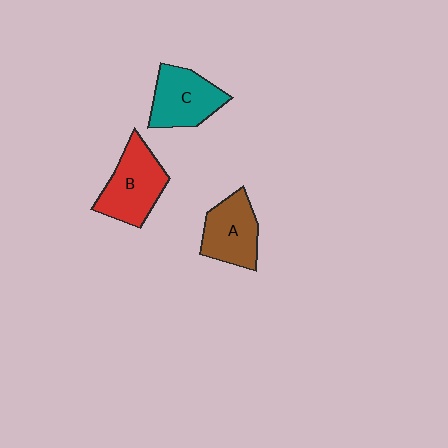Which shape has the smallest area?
Shape A (brown).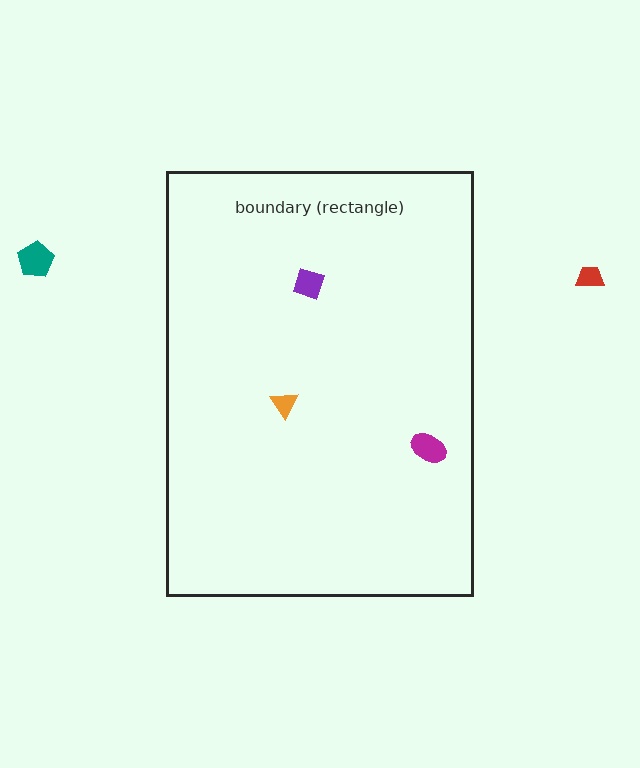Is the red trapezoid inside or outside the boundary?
Outside.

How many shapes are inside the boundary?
3 inside, 2 outside.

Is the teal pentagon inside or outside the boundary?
Outside.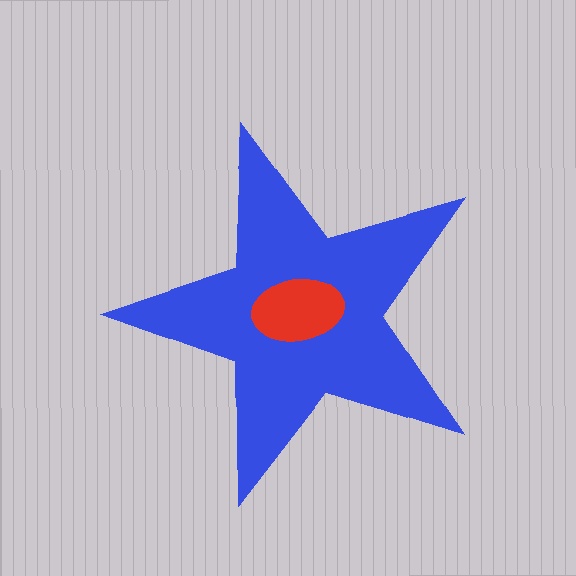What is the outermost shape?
The blue star.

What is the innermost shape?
The red ellipse.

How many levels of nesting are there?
2.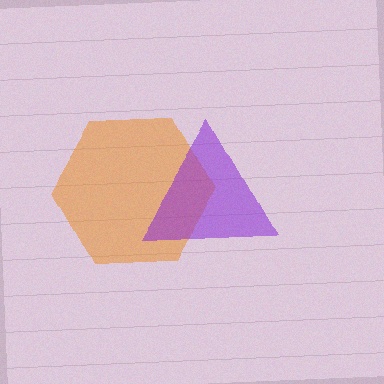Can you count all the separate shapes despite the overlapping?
Yes, there are 2 separate shapes.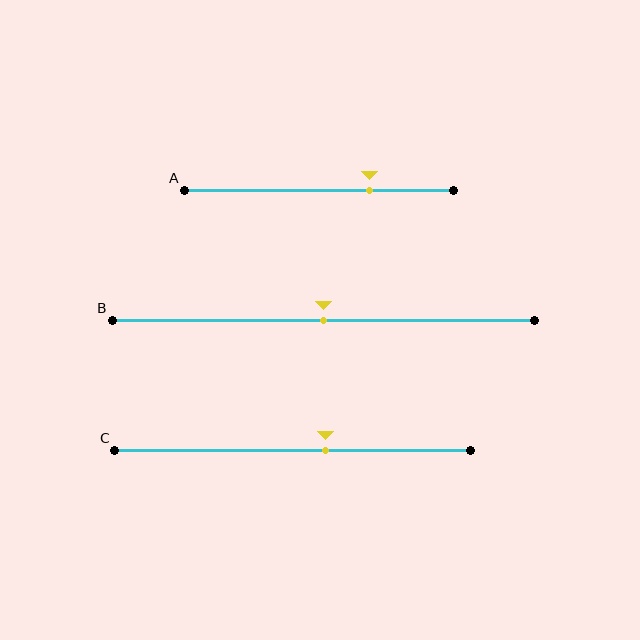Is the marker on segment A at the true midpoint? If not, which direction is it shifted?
No, the marker on segment A is shifted to the right by about 19% of the segment length.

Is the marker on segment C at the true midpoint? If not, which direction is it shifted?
No, the marker on segment C is shifted to the right by about 9% of the segment length.